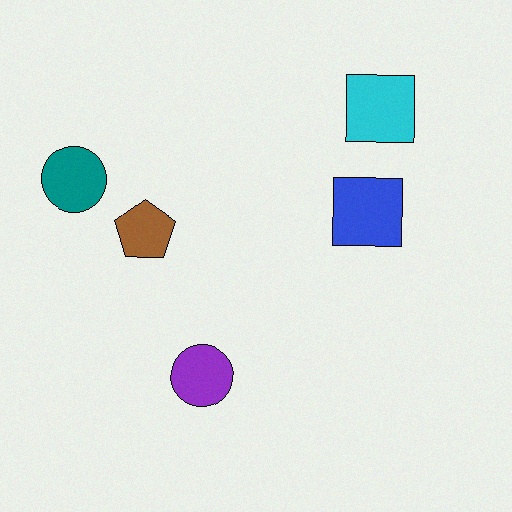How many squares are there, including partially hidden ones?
There are 2 squares.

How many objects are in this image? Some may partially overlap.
There are 5 objects.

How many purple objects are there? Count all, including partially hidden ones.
There is 1 purple object.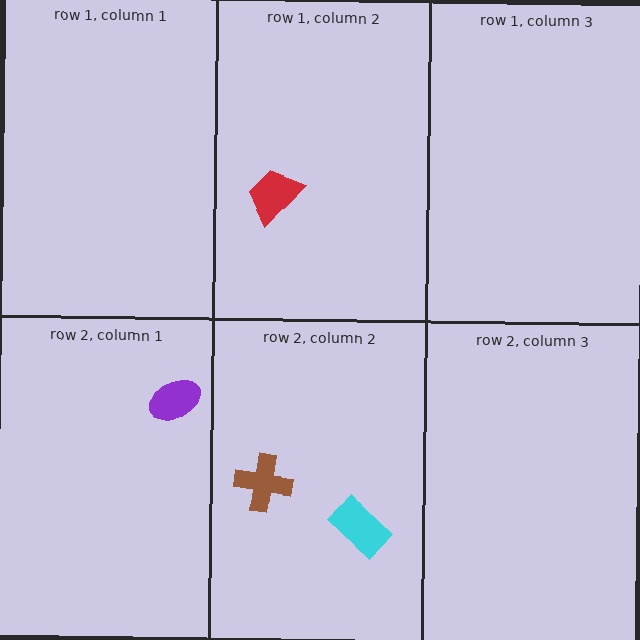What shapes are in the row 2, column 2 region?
The brown cross, the cyan rectangle.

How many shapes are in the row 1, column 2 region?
1.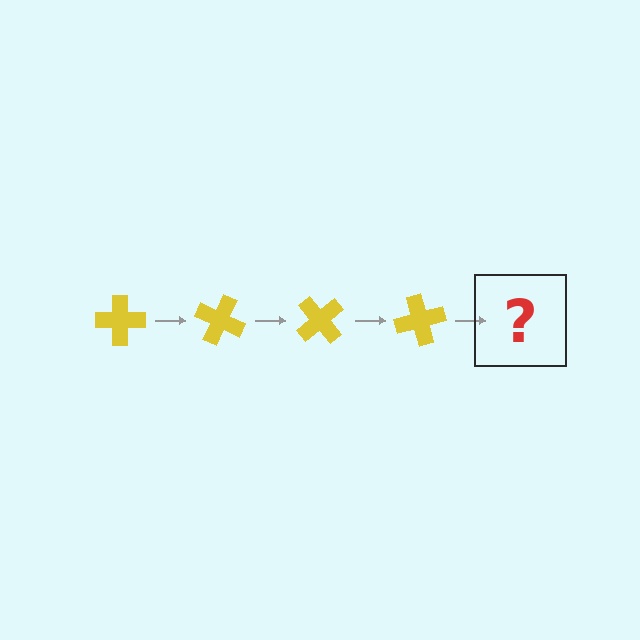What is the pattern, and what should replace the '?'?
The pattern is that the cross rotates 25 degrees each step. The '?' should be a yellow cross rotated 100 degrees.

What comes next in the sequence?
The next element should be a yellow cross rotated 100 degrees.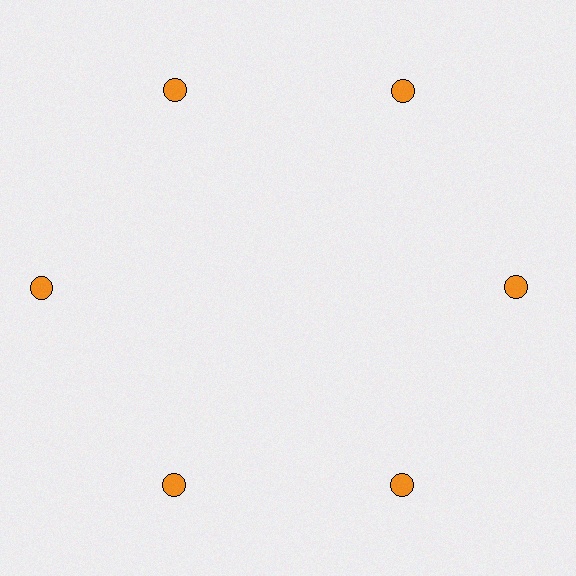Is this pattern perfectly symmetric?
No. The 6 orange circles are arranged in a ring, but one element near the 9 o'clock position is pushed outward from the center, breaking the 6-fold rotational symmetry.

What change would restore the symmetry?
The symmetry would be restored by moving it inward, back onto the ring so that all 6 circles sit at equal angles and equal distance from the center.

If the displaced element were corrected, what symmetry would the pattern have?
It would have 6-fold rotational symmetry — the pattern would map onto itself every 60 degrees.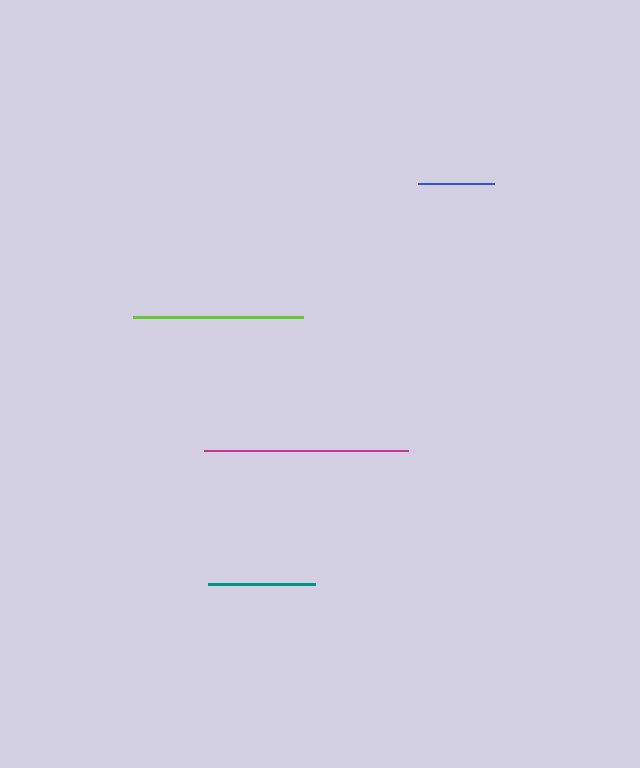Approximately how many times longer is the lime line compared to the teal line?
The lime line is approximately 1.6 times the length of the teal line.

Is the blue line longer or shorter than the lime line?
The lime line is longer than the blue line.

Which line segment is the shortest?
The blue line is the shortest at approximately 76 pixels.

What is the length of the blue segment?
The blue segment is approximately 76 pixels long.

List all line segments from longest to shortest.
From longest to shortest: magenta, lime, teal, blue.